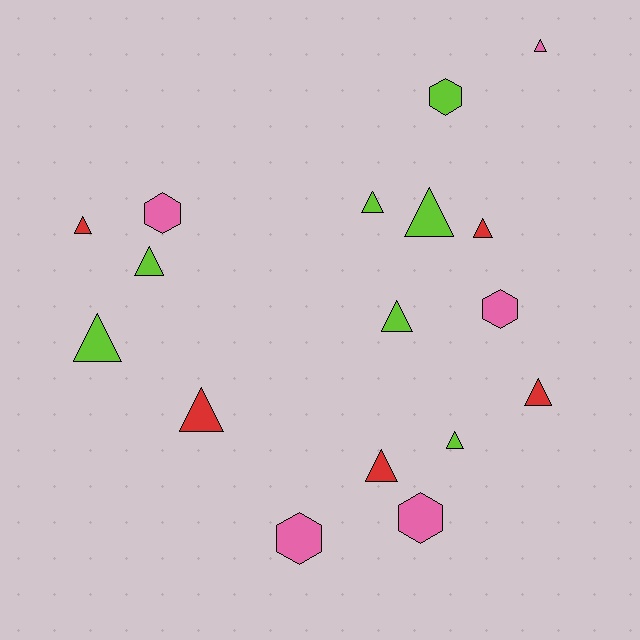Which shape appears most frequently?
Triangle, with 12 objects.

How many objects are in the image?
There are 17 objects.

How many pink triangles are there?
There is 1 pink triangle.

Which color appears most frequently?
Lime, with 7 objects.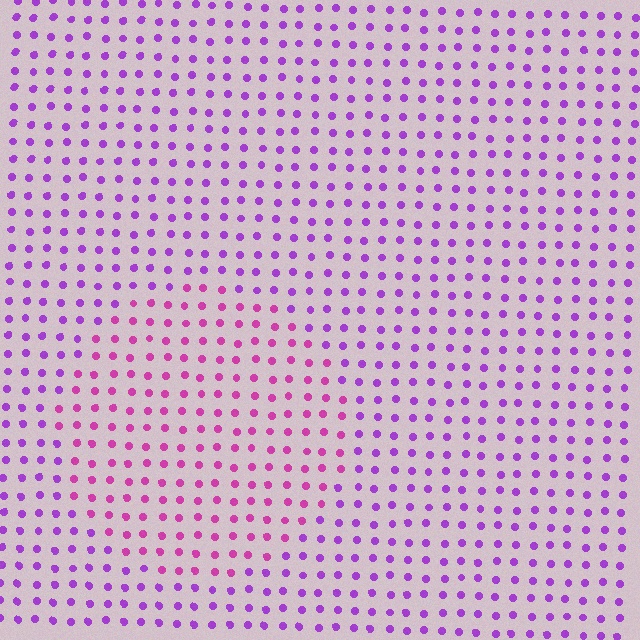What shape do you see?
I see a circle.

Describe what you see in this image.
The image is filled with small purple elements in a uniform arrangement. A circle-shaped region is visible where the elements are tinted to a slightly different hue, forming a subtle color boundary.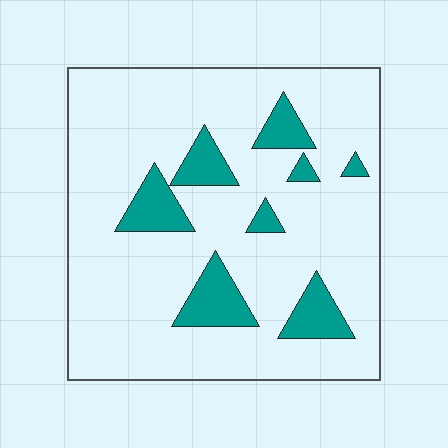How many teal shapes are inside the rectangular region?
8.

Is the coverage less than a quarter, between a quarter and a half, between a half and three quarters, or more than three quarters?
Less than a quarter.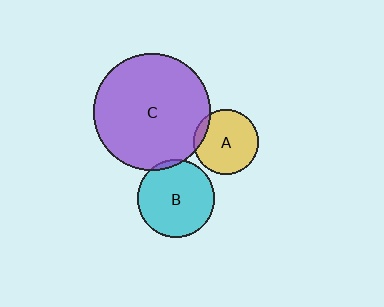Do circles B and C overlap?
Yes.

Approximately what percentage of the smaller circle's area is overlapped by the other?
Approximately 5%.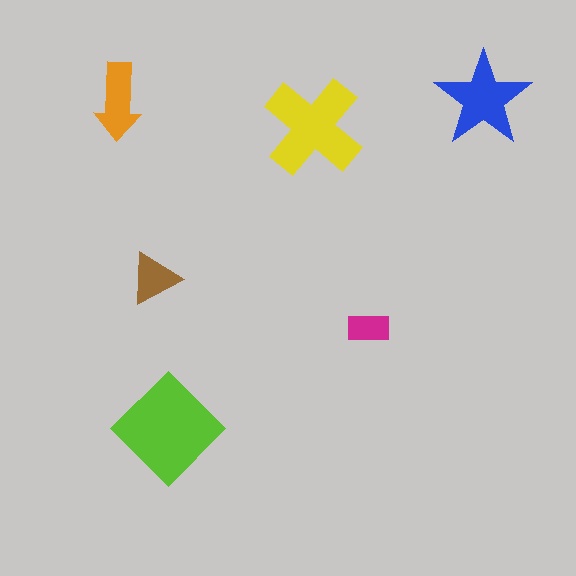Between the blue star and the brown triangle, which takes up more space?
The blue star.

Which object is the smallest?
The magenta rectangle.